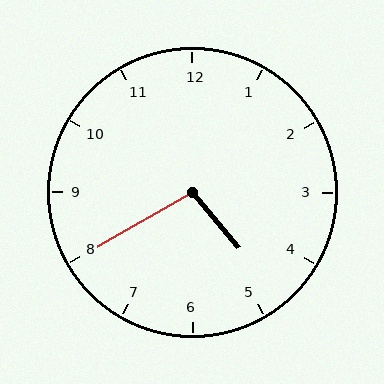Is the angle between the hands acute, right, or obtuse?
It is obtuse.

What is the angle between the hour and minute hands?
Approximately 100 degrees.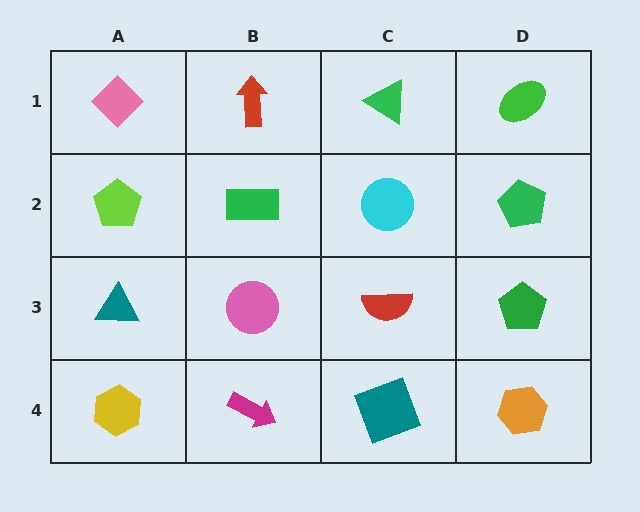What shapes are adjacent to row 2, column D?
A green ellipse (row 1, column D), a green pentagon (row 3, column D), a cyan circle (row 2, column C).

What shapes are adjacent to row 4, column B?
A pink circle (row 3, column B), a yellow hexagon (row 4, column A), a teal square (row 4, column C).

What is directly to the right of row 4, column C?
An orange hexagon.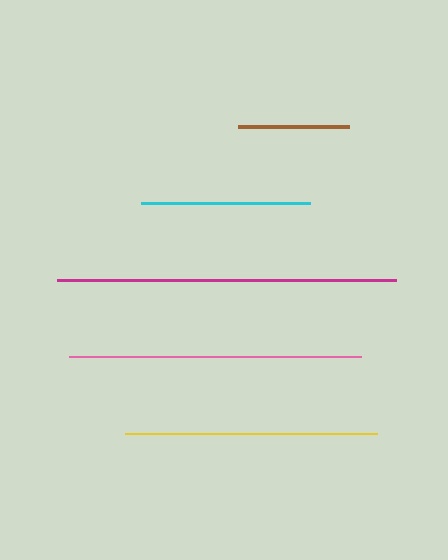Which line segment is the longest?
The magenta line is the longest at approximately 339 pixels.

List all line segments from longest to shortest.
From longest to shortest: magenta, pink, yellow, cyan, brown.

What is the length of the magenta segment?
The magenta segment is approximately 339 pixels long.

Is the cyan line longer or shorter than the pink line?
The pink line is longer than the cyan line.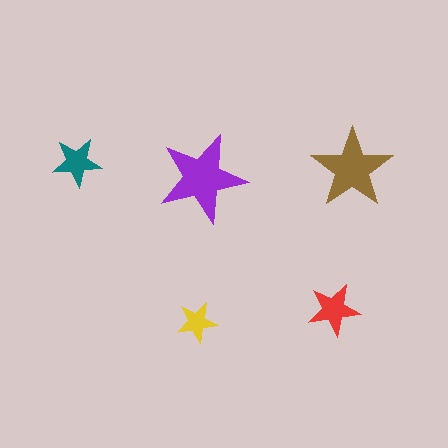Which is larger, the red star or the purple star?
The purple one.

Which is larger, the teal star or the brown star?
The brown one.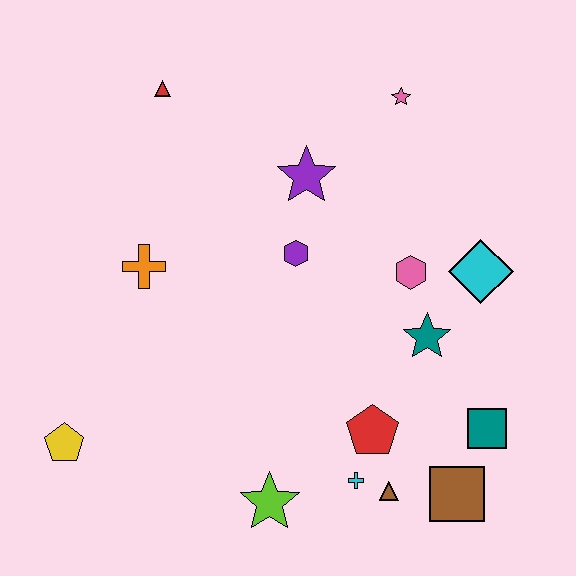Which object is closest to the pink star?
The purple star is closest to the pink star.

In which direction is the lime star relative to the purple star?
The lime star is below the purple star.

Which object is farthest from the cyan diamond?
The yellow pentagon is farthest from the cyan diamond.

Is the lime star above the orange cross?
No